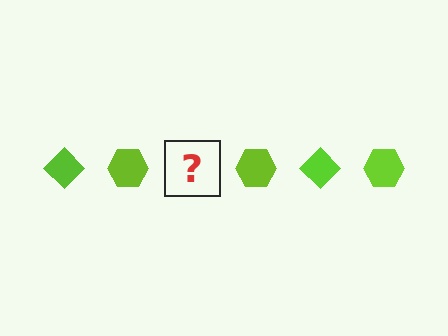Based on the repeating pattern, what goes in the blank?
The blank should be a lime diamond.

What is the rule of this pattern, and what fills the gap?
The rule is that the pattern cycles through diamond, hexagon shapes in lime. The gap should be filled with a lime diamond.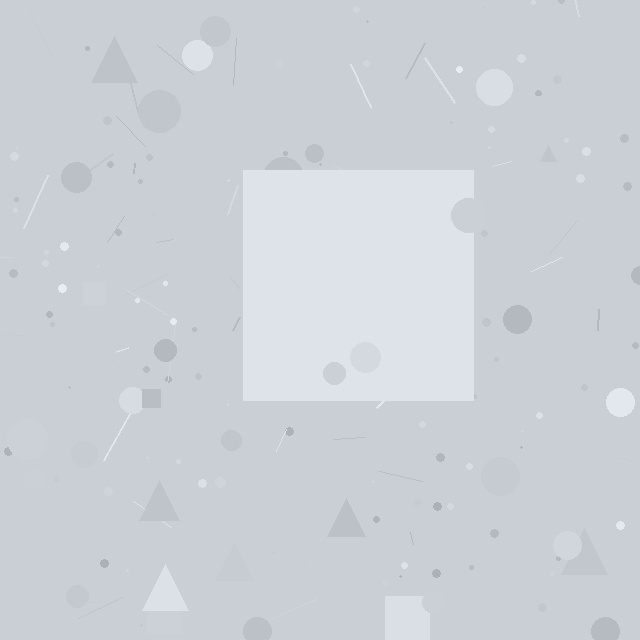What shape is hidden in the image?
A square is hidden in the image.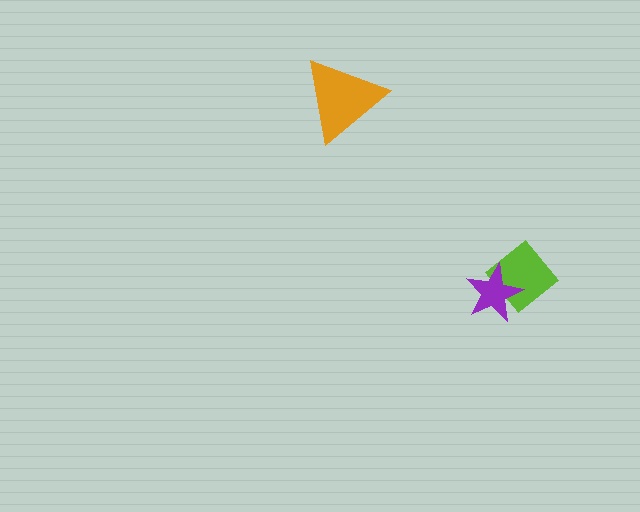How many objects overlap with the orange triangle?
0 objects overlap with the orange triangle.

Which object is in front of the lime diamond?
The purple star is in front of the lime diamond.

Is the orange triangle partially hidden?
No, no other shape covers it.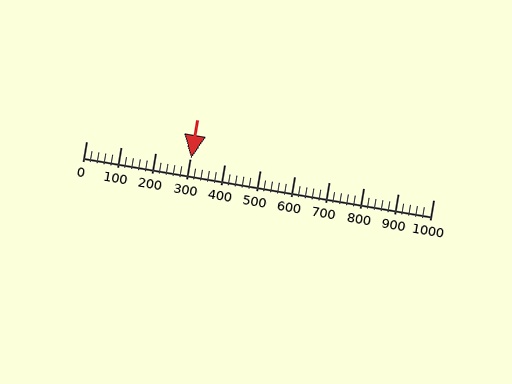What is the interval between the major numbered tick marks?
The major tick marks are spaced 100 units apart.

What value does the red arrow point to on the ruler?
The red arrow points to approximately 304.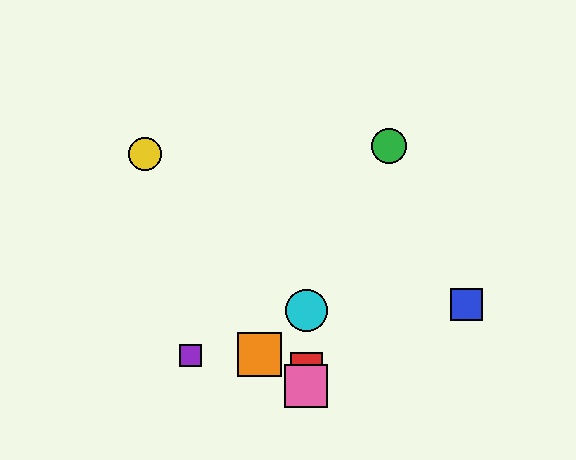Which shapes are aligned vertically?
The red square, the cyan circle, the pink square are aligned vertically.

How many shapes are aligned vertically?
3 shapes (the red square, the cyan circle, the pink square) are aligned vertically.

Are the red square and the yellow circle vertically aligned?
No, the red square is at x≈306 and the yellow circle is at x≈145.